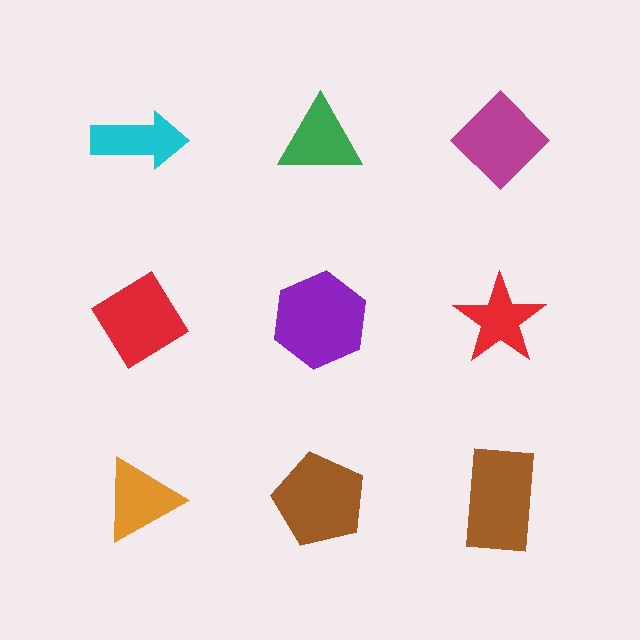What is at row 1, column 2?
A green triangle.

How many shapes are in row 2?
3 shapes.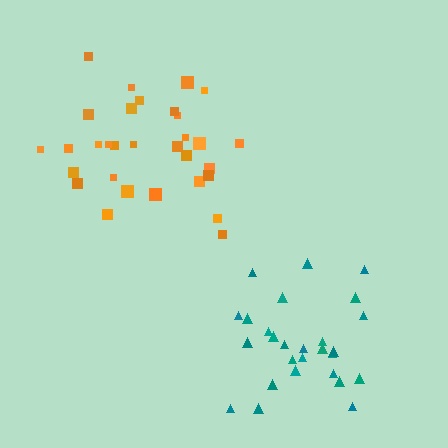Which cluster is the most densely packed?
Teal.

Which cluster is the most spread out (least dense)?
Orange.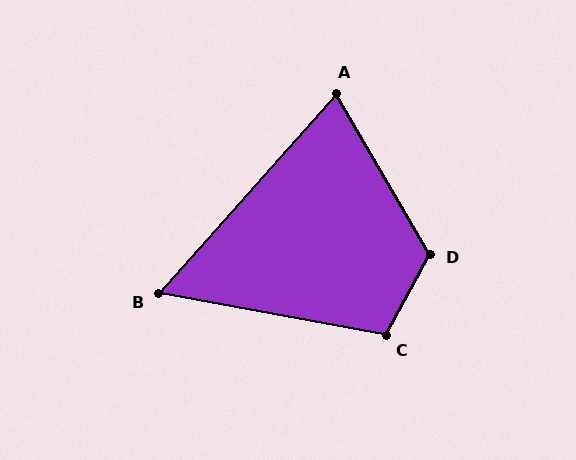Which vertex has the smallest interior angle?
B, at approximately 59 degrees.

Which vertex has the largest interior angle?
D, at approximately 121 degrees.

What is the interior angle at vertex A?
Approximately 72 degrees (acute).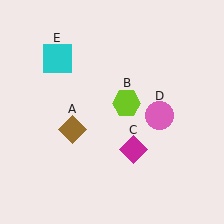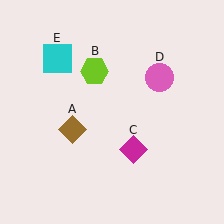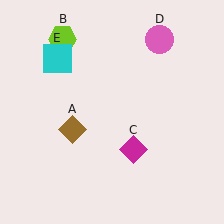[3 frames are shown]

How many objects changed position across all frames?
2 objects changed position: lime hexagon (object B), pink circle (object D).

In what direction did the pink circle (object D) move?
The pink circle (object D) moved up.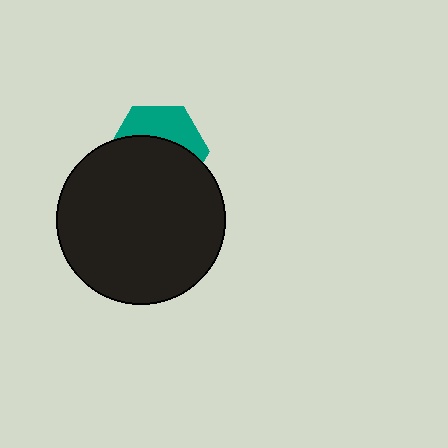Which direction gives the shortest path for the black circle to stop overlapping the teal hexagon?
Moving down gives the shortest separation.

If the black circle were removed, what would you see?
You would see the complete teal hexagon.